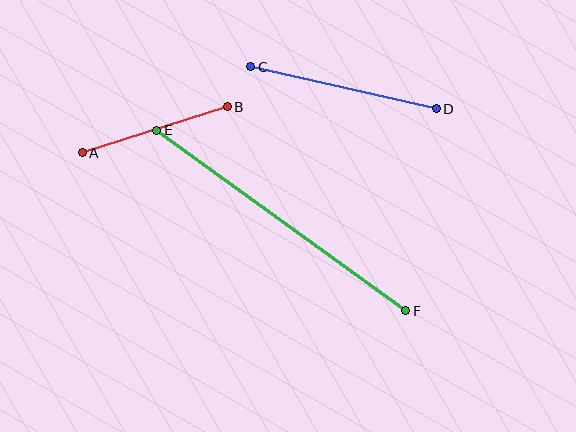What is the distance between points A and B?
The distance is approximately 152 pixels.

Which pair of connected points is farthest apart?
Points E and F are farthest apart.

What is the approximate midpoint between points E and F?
The midpoint is at approximately (281, 221) pixels.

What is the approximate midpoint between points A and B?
The midpoint is at approximately (155, 130) pixels.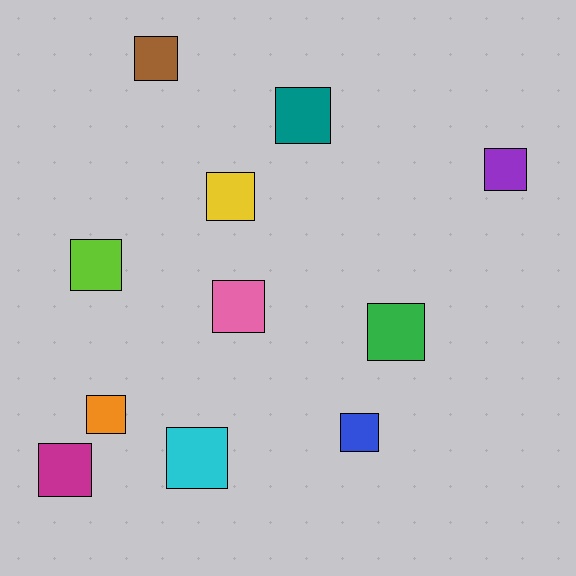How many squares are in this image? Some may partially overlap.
There are 11 squares.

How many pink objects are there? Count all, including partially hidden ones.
There is 1 pink object.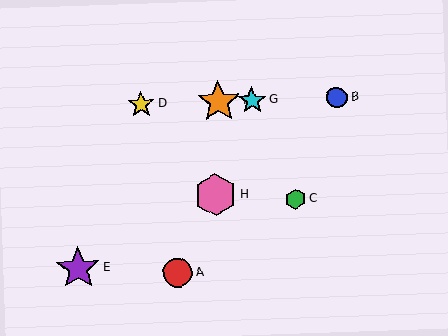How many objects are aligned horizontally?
4 objects (B, D, F, G) are aligned horizontally.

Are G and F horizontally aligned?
Yes, both are at y≈100.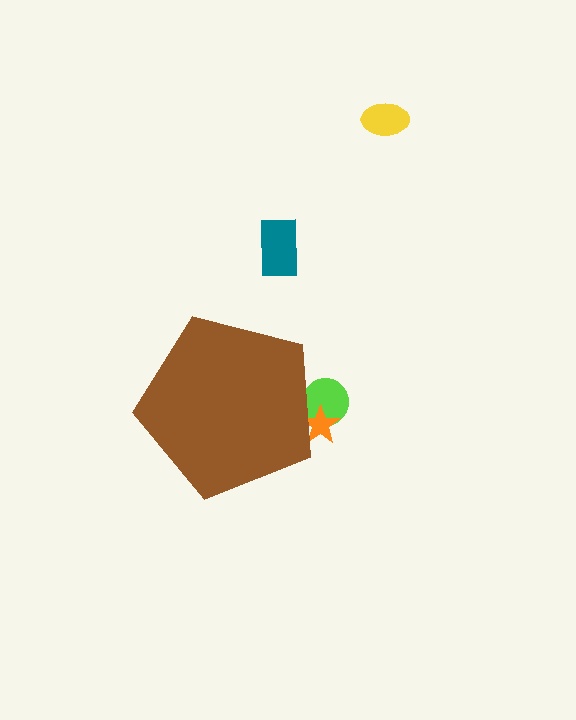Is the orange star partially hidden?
Yes, the orange star is partially hidden behind the brown pentagon.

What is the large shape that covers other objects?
A brown pentagon.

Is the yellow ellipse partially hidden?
No, the yellow ellipse is fully visible.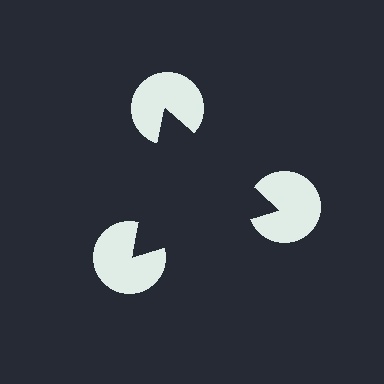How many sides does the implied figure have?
3 sides.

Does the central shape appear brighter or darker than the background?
It typically appears slightly darker than the background, even though no actual brightness change is drawn.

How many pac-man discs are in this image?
There are 3 — one at each vertex of the illusory triangle.